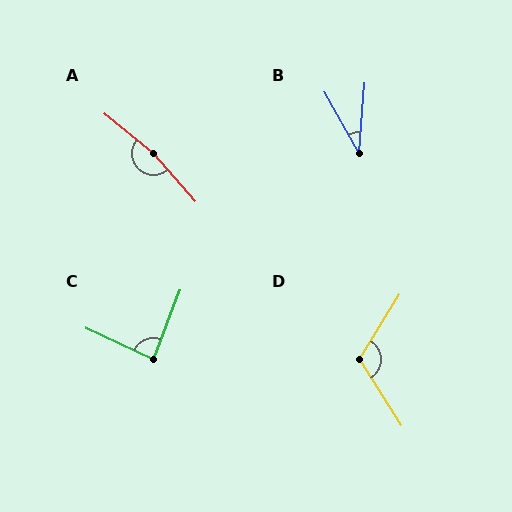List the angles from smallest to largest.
B (33°), C (86°), D (116°), A (170°).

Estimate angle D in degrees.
Approximately 116 degrees.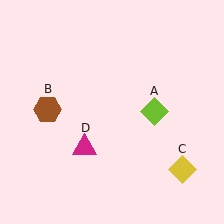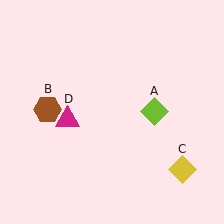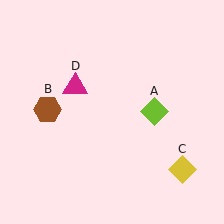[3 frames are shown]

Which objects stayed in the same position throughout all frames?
Lime diamond (object A) and brown hexagon (object B) and yellow diamond (object C) remained stationary.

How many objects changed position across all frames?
1 object changed position: magenta triangle (object D).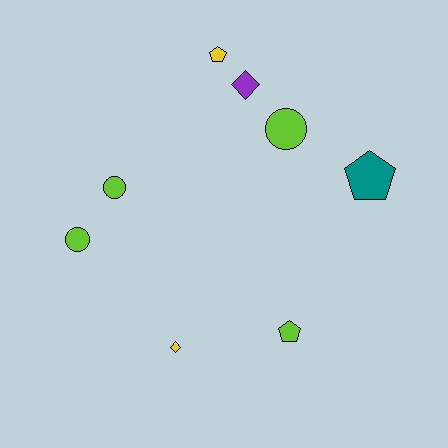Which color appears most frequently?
Lime, with 4 objects.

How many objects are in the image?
There are 8 objects.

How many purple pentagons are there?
There are no purple pentagons.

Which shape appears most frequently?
Pentagon, with 3 objects.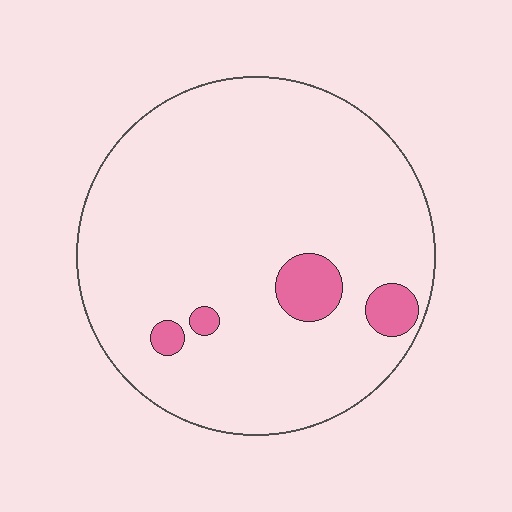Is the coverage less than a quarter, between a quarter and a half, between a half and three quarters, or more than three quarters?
Less than a quarter.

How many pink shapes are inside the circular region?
4.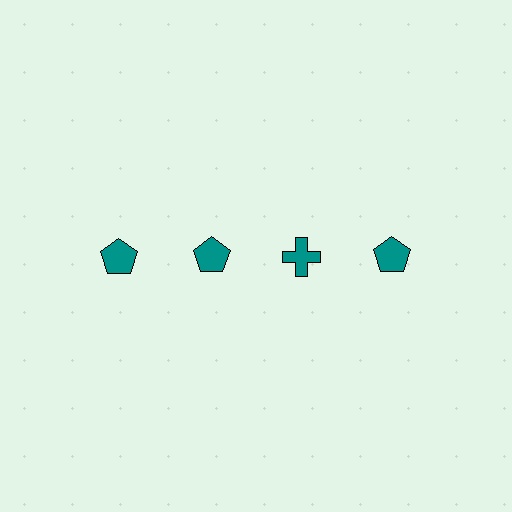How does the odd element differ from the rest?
It has a different shape: cross instead of pentagon.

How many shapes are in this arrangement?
There are 4 shapes arranged in a grid pattern.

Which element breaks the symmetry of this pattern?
The teal cross in the top row, center column breaks the symmetry. All other shapes are teal pentagons.